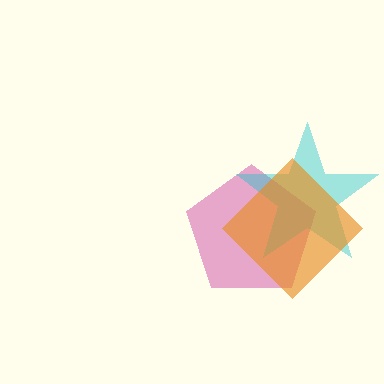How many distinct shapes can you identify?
There are 3 distinct shapes: a magenta pentagon, a cyan star, an orange diamond.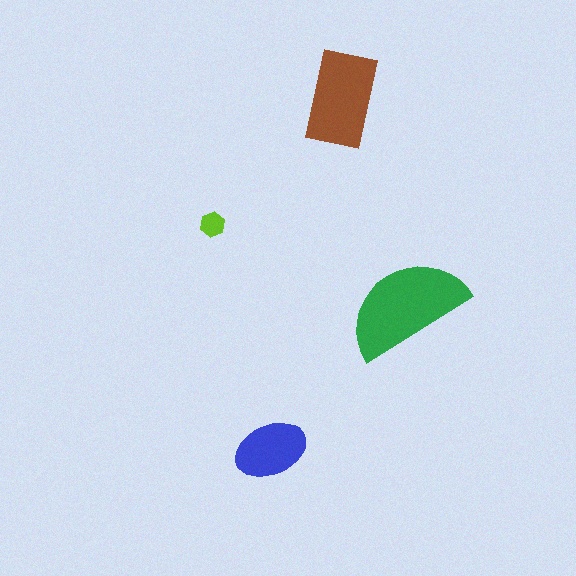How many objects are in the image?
There are 4 objects in the image.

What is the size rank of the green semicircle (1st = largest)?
1st.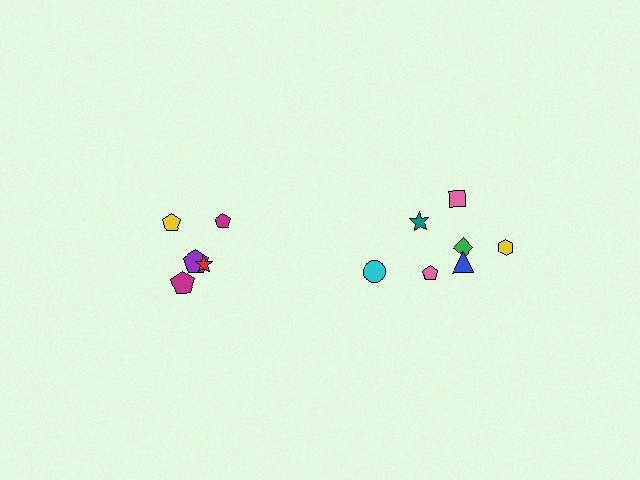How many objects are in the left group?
There are 5 objects.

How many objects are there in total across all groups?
There are 12 objects.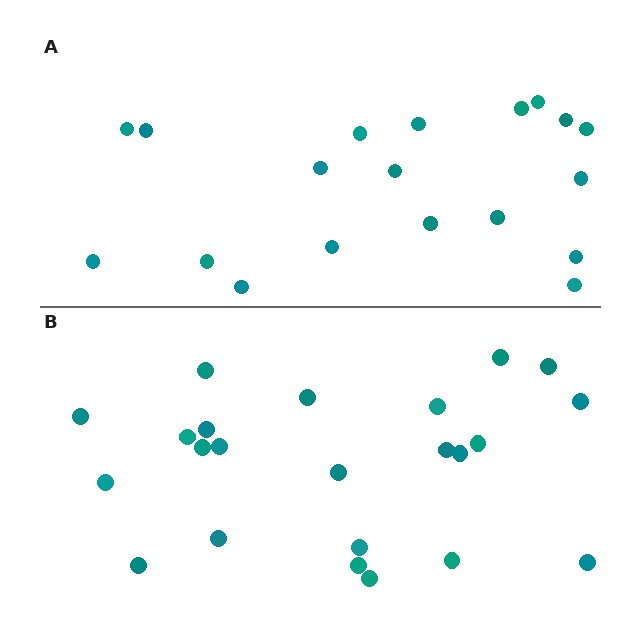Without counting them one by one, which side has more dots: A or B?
Region B (the bottom region) has more dots.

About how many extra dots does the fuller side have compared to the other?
Region B has about 4 more dots than region A.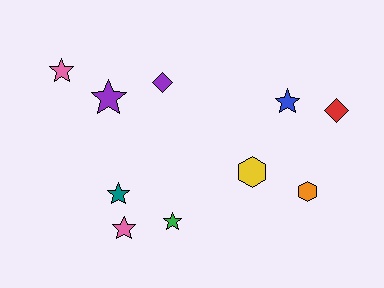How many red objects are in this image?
There is 1 red object.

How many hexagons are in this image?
There are 2 hexagons.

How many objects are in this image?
There are 10 objects.